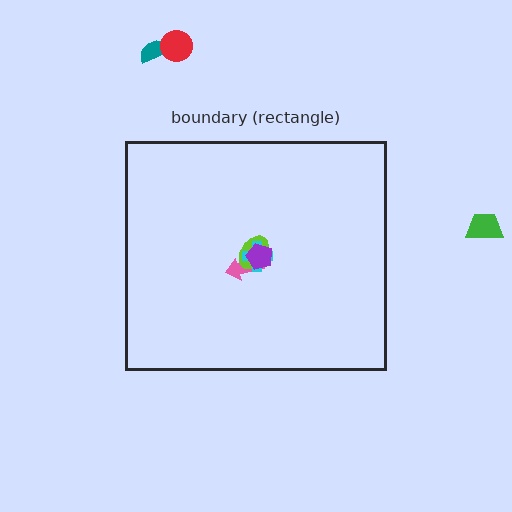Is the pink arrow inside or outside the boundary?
Inside.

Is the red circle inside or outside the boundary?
Outside.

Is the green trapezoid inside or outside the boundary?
Outside.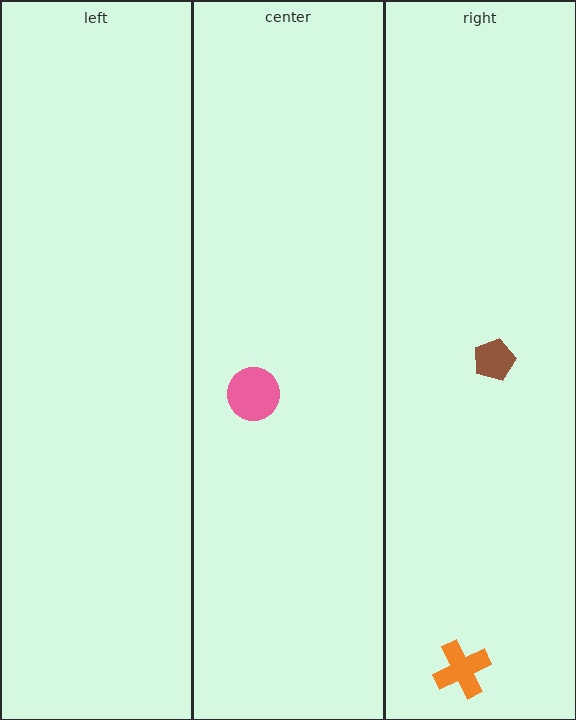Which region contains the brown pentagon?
The right region.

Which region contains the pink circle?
The center region.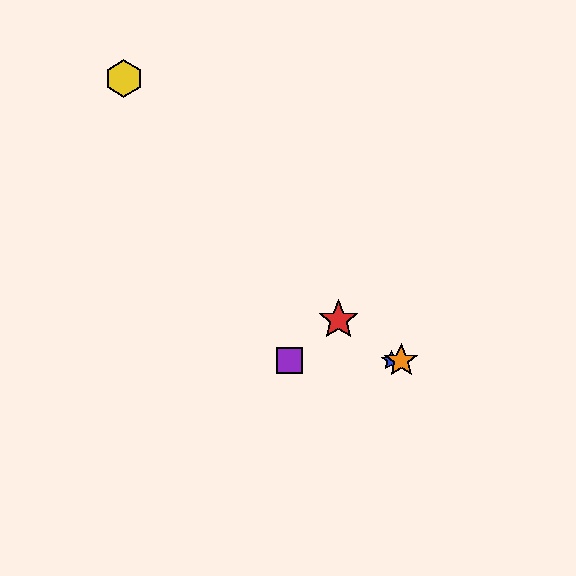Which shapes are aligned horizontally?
The blue star, the green hexagon, the purple square, the orange star are aligned horizontally.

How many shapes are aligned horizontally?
4 shapes (the blue star, the green hexagon, the purple square, the orange star) are aligned horizontally.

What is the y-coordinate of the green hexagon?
The green hexagon is at y≈360.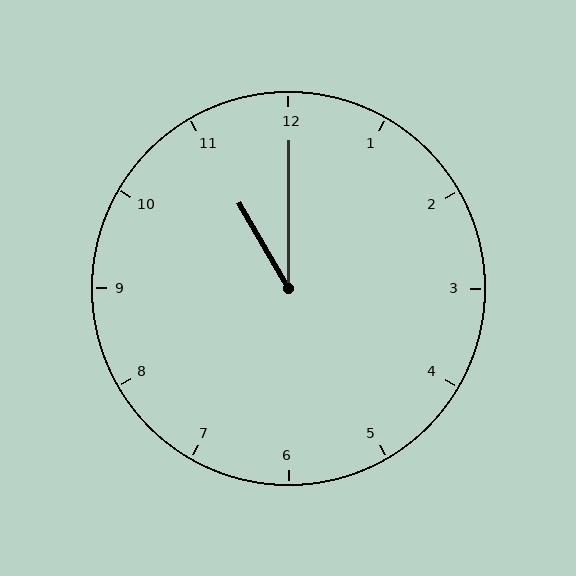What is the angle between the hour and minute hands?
Approximately 30 degrees.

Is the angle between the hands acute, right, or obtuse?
It is acute.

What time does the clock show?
11:00.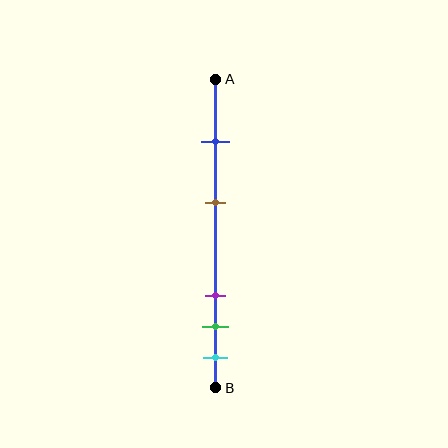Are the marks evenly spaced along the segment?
No, the marks are not evenly spaced.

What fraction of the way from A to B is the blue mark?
The blue mark is approximately 20% (0.2) of the way from A to B.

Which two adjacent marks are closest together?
The green and cyan marks are the closest adjacent pair.